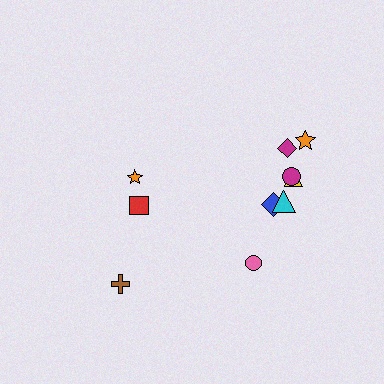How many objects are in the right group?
There are 7 objects.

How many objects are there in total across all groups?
There are 10 objects.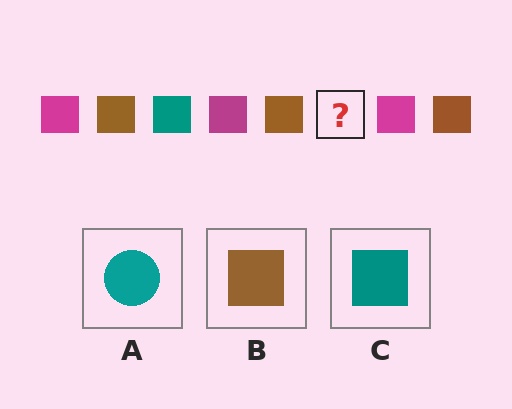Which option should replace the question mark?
Option C.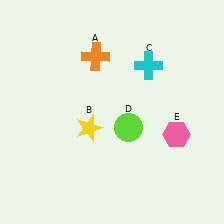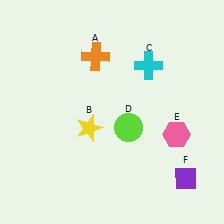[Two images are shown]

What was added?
A purple diamond (F) was added in Image 2.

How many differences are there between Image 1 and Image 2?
There is 1 difference between the two images.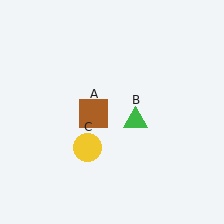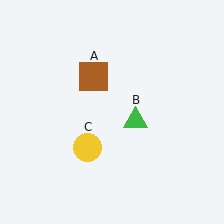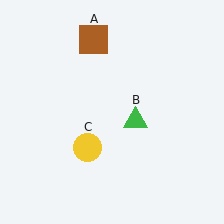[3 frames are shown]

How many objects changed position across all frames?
1 object changed position: brown square (object A).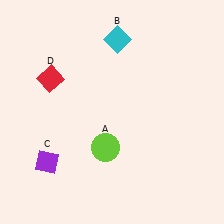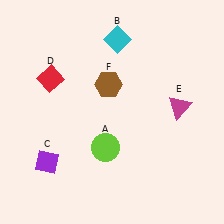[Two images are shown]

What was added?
A magenta triangle (E), a brown hexagon (F) were added in Image 2.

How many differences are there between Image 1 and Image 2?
There are 2 differences between the two images.